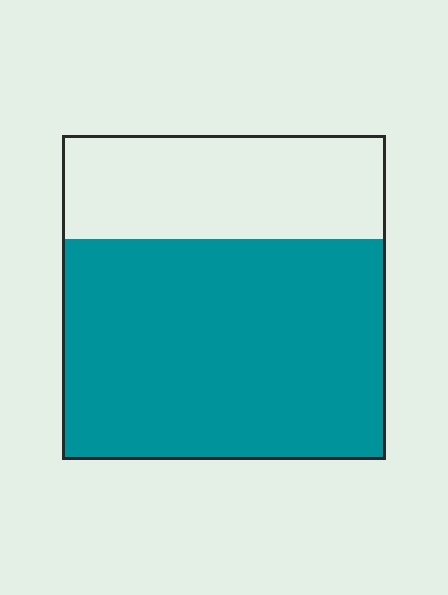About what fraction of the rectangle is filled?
About two thirds (2/3).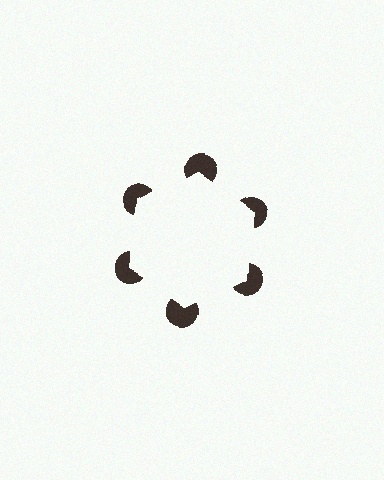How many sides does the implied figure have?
6 sides.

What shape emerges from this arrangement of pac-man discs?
An illusory hexagon — its edges are inferred from the aligned wedge cuts in the pac-man discs, not physically drawn.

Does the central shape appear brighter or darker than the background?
It typically appears slightly brighter than the background, even though no actual brightness change is drawn.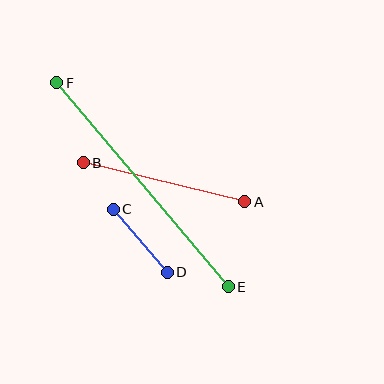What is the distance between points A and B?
The distance is approximately 166 pixels.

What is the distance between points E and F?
The distance is approximately 266 pixels.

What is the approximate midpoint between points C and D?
The midpoint is at approximately (140, 241) pixels.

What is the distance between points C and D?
The distance is approximately 83 pixels.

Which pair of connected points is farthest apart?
Points E and F are farthest apart.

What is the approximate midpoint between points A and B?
The midpoint is at approximately (164, 182) pixels.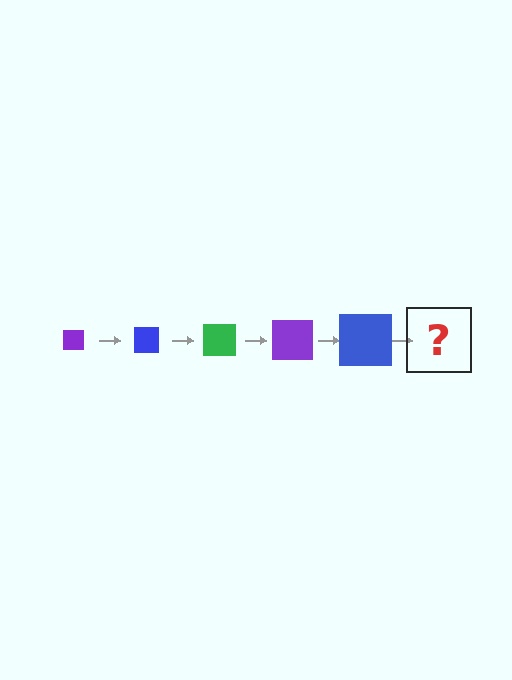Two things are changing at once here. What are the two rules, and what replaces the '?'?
The two rules are that the square grows larger each step and the color cycles through purple, blue, and green. The '?' should be a green square, larger than the previous one.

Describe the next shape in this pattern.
It should be a green square, larger than the previous one.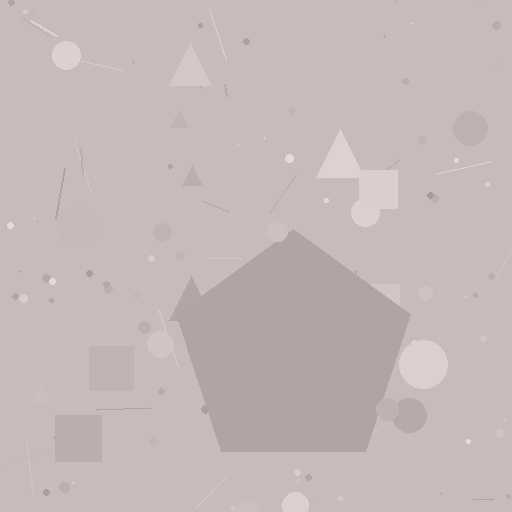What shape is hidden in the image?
A pentagon is hidden in the image.